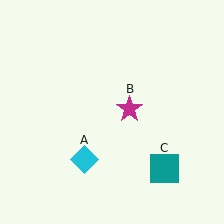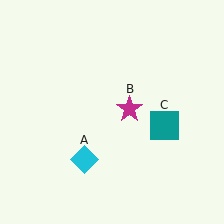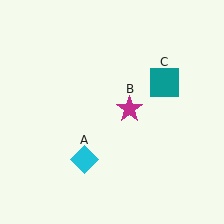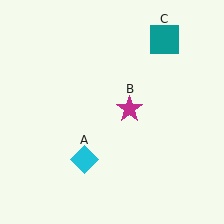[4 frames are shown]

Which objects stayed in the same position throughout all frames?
Cyan diamond (object A) and magenta star (object B) remained stationary.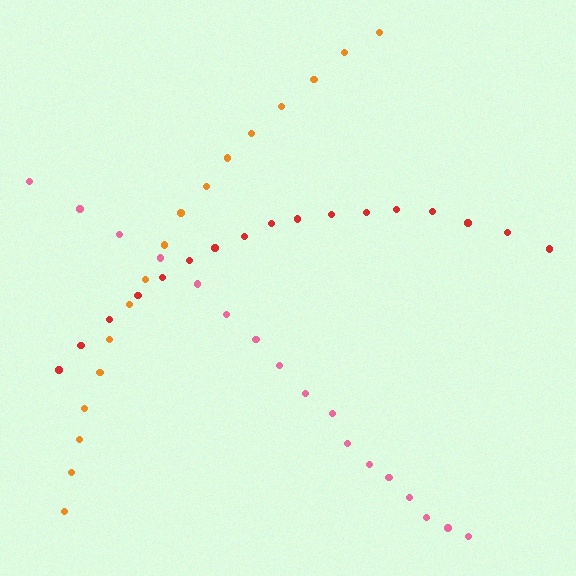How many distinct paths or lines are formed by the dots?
There are 3 distinct paths.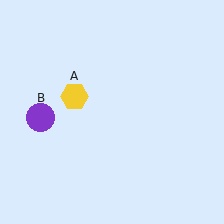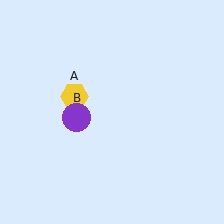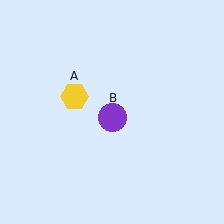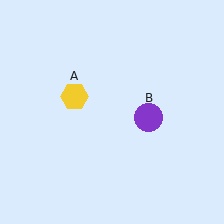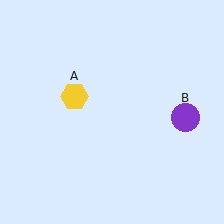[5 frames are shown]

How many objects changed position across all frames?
1 object changed position: purple circle (object B).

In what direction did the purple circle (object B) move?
The purple circle (object B) moved right.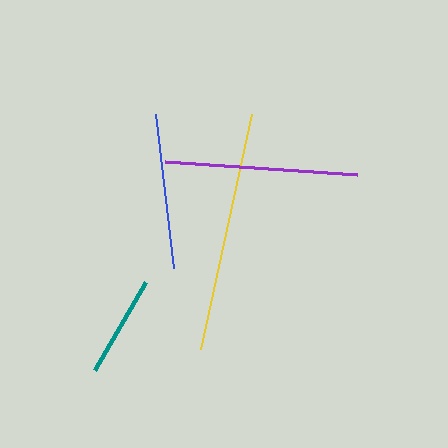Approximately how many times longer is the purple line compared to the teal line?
The purple line is approximately 1.9 times the length of the teal line.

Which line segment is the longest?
The yellow line is the longest at approximately 241 pixels.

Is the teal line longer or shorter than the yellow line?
The yellow line is longer than the teal line.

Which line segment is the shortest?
The teal line is the shortest at approximately 101 pixels.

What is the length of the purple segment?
The purple segment is approximately 192 pixels long.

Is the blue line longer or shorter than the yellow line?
The yellow line is longer than the blue line.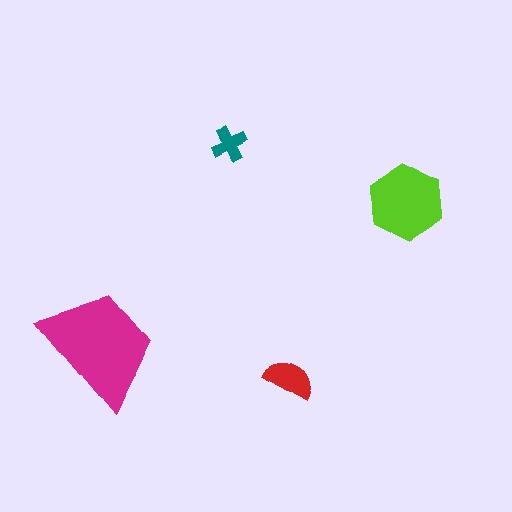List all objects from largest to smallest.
The magenta trapezoid, the lime hexagon, the red semicircle, the teal cross.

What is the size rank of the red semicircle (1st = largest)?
3rd.